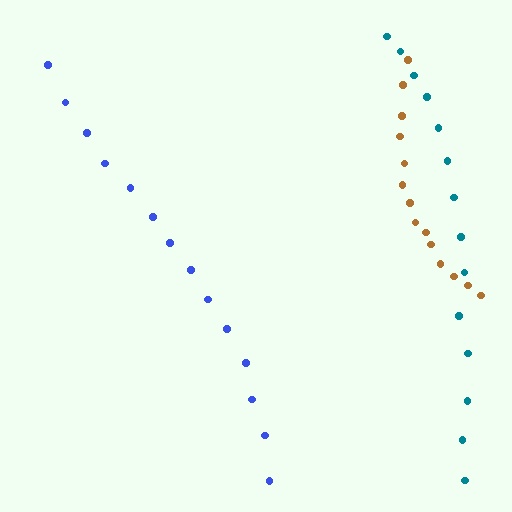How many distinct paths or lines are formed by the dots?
There are 3 distinct paths.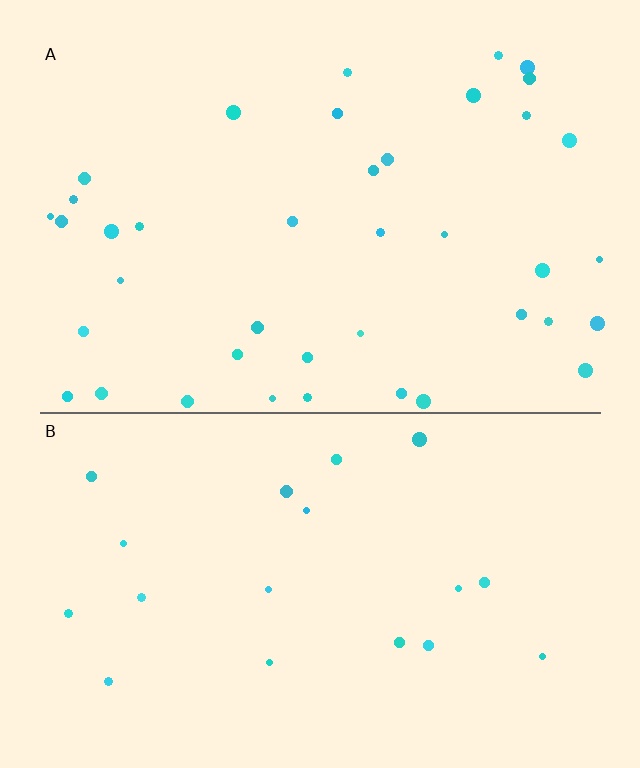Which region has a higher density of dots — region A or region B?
A (the top).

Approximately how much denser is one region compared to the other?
Approximately 2.1× — region A over region B.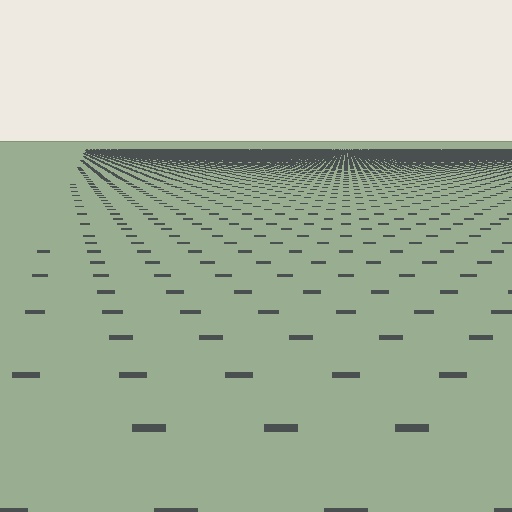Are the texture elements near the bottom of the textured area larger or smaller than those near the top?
Larger. Near the bottom, elements are closer to the viewer and appear at a bigger on-screen size.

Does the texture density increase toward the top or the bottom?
Density increases toward the top.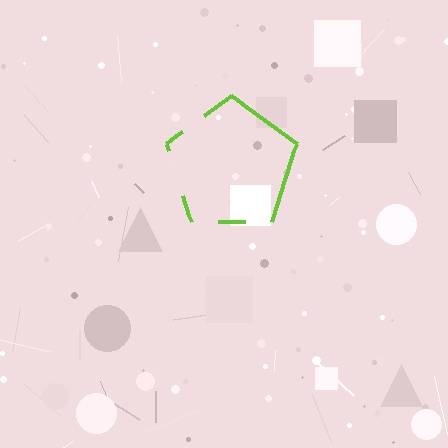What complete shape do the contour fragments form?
The contour fragments form a pentagon.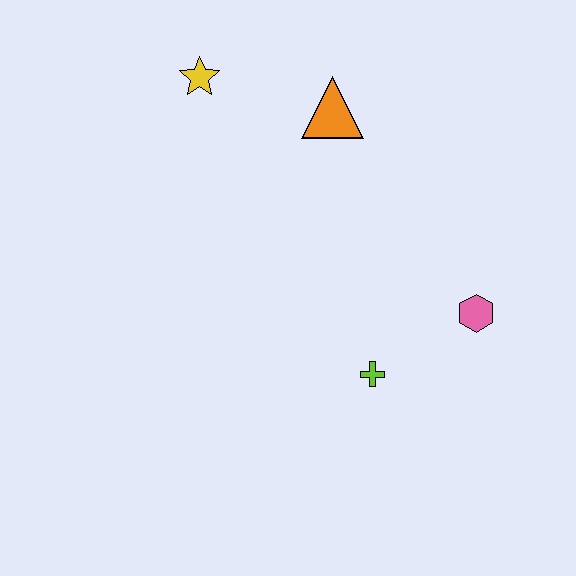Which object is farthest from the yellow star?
The pink hexagon is farthest from the yellow star.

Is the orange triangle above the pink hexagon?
Yes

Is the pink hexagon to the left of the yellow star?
No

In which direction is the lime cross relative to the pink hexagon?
The lime cross is to the left of the pink hexagon.